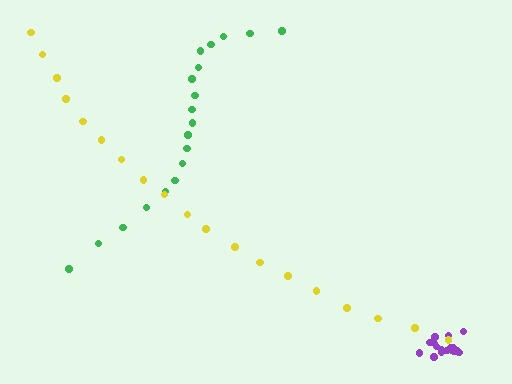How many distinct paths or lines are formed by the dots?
There are 3 distinct paths.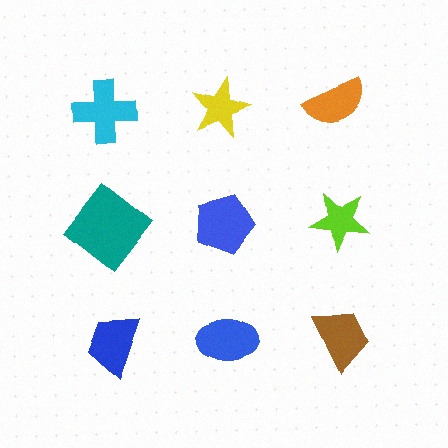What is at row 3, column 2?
A blue ellipse.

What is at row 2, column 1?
A teal diamond.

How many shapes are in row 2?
3 shapes.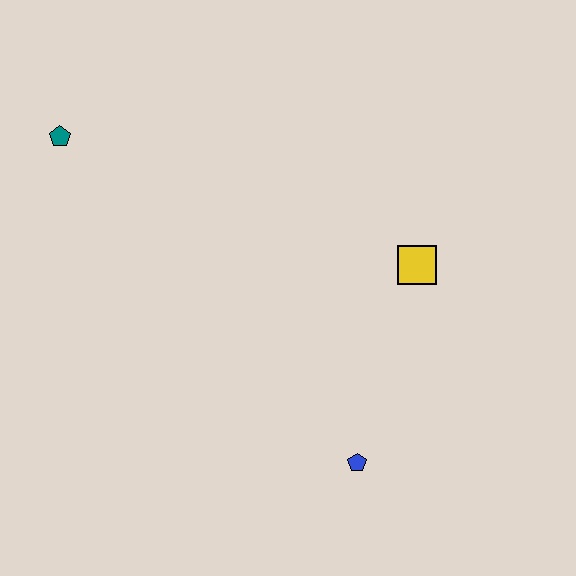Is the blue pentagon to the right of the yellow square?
No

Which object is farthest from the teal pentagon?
The blue pentagon is farthest from the teal pentagon.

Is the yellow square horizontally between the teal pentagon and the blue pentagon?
No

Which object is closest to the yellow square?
The blue pentagon is closest to the yellow square.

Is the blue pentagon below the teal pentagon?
Yes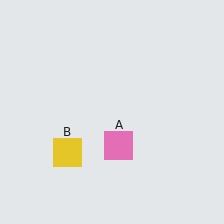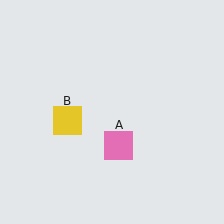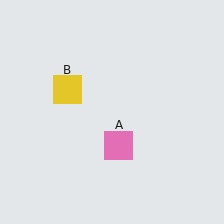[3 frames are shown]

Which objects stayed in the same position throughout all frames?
Pink square (object A) remained stationary.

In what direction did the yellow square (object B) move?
The yellow square (object B) moved up.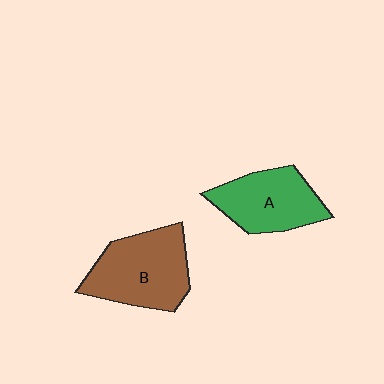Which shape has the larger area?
Shape B (brown).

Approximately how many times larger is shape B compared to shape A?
Approximately 1.2 times.